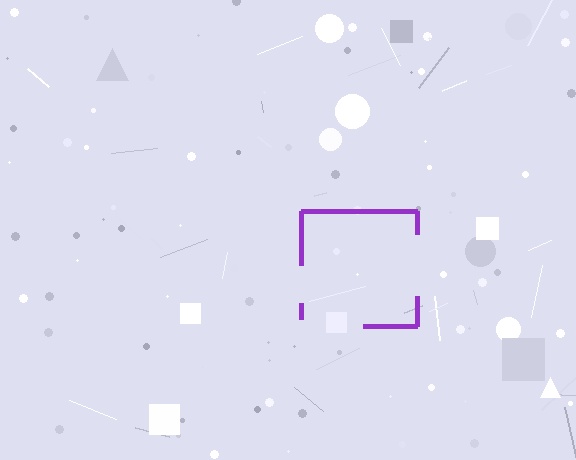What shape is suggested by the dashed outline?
The dashed outline suggests a square.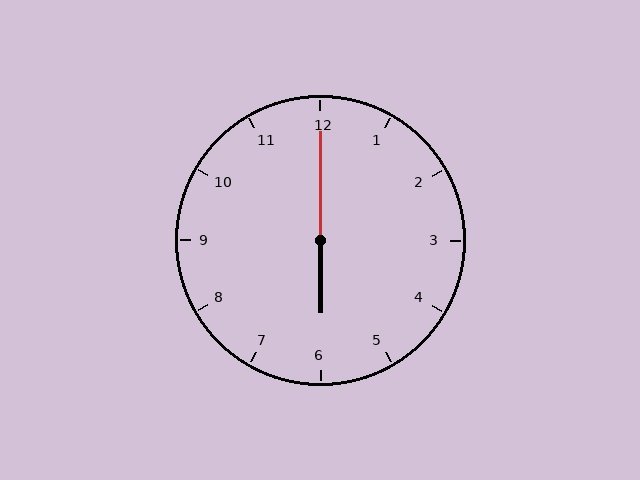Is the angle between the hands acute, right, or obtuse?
It is obtuse.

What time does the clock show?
6:00.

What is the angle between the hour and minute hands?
Approximately 180 degrees.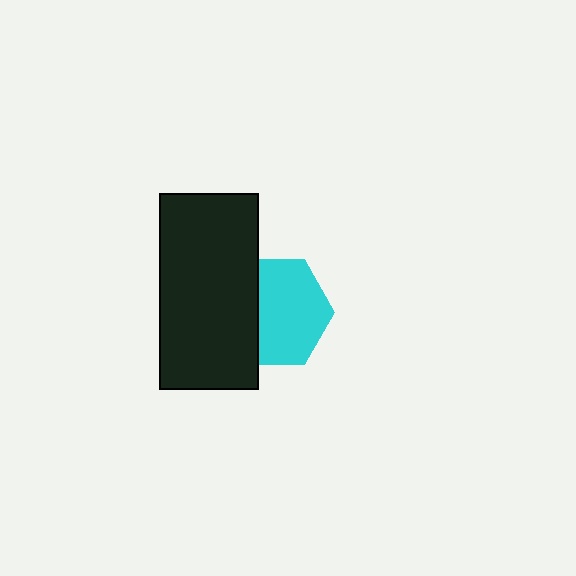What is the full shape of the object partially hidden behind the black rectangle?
The partially hidden object is a cyan hexagon.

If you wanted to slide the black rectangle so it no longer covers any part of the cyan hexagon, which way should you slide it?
Slide it left — that is the most direct way to separate the two shapes.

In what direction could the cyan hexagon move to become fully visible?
The cyan hexagon could move right. That would shift it out from behind the black rectangle entirely.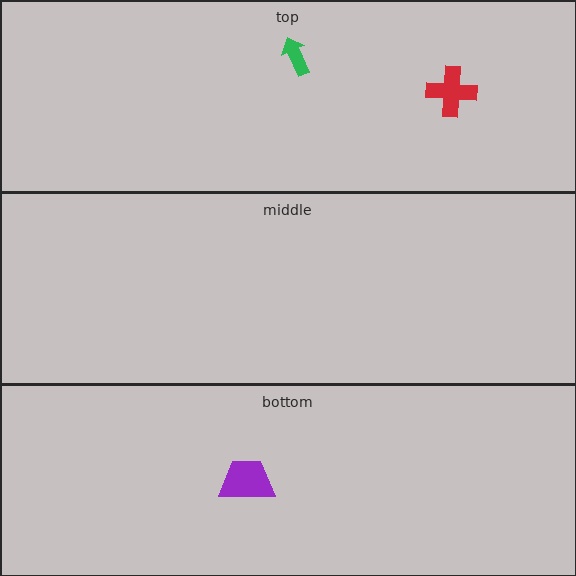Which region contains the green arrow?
The top region.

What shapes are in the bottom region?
The purple trapezoid.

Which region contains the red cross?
The top region.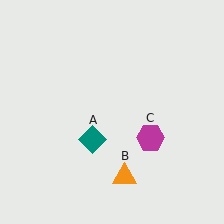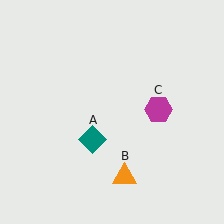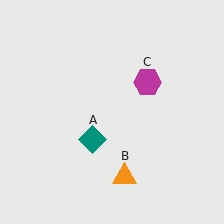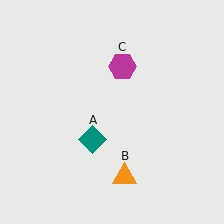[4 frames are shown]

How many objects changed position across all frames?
1 object changed position: magenta hexagon (object C).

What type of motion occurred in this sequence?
The magenta hexagon (object C) rotated counterclockwise around the center of the scene.